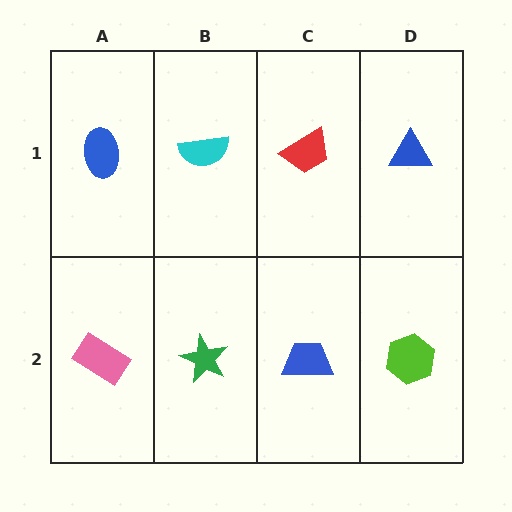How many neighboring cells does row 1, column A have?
2.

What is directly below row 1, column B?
A green star.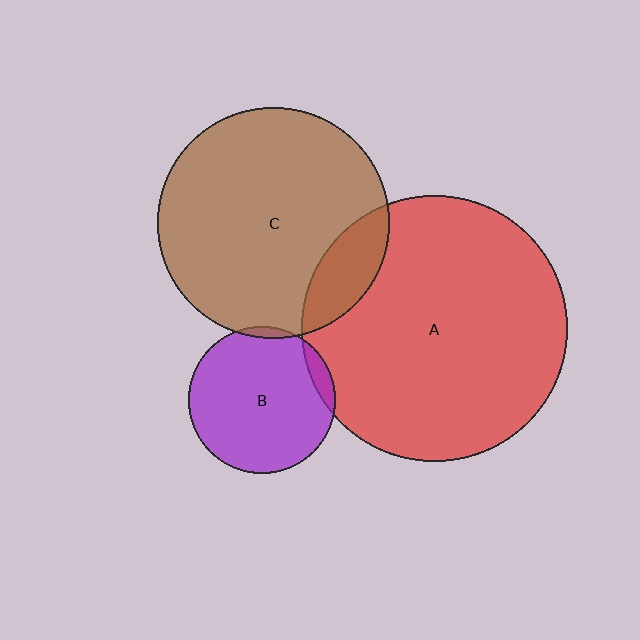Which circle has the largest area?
Circle A (red).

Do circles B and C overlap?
Yes.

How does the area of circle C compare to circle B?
Approximately 2.5 times.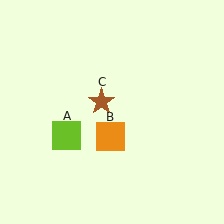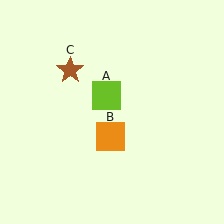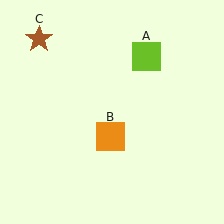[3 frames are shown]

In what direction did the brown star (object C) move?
The brown star (object C) moved up and to the left.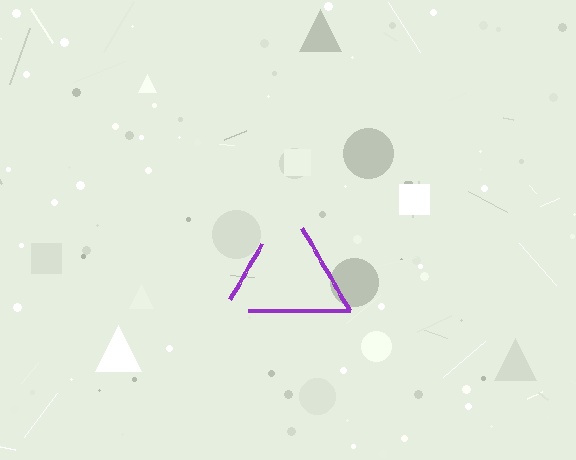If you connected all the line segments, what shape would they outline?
They would outline a triangle.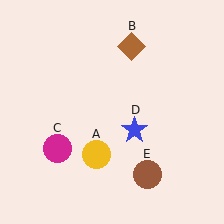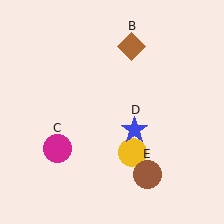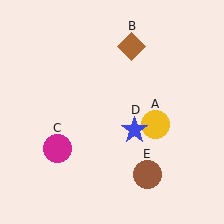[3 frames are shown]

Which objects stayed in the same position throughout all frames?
Brown diamond (object B) and magenta circle (object C) and blue star (object D) and brown circle (object E) remained stationary.